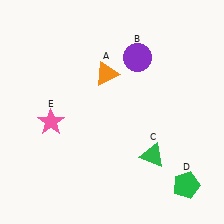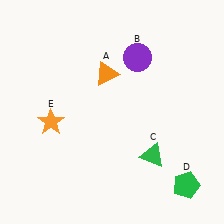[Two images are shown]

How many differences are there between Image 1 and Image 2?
There is 1 difference between the two images.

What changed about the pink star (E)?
In Image 1, E is pink. In Image 2, it changed to orange.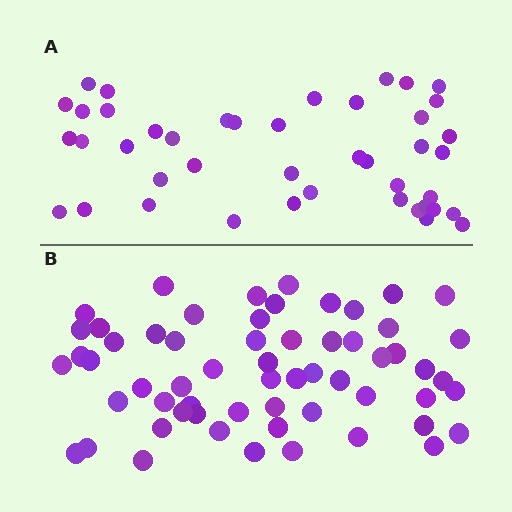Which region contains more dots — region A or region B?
Region B (the bottom region) has more dots.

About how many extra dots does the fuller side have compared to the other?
Region B has approximately 15 more dots than region A.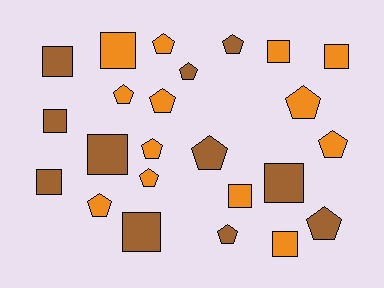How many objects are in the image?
There are 24 objects.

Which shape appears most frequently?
Pentagon, with 13 objects.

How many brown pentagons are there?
There are 5 brown pentagons.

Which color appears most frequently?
Orange, with 13 objects.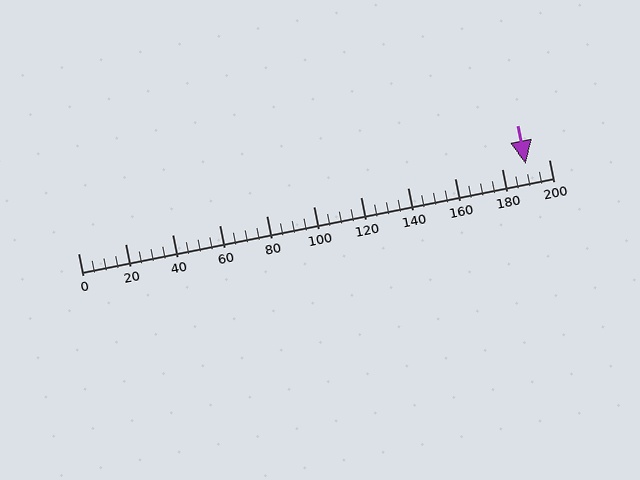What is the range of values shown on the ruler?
The ruler shows values from 0 to 200.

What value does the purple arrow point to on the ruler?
The purple arrow points to approximately 190.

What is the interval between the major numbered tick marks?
The major tick marks are spaced 20 units apart.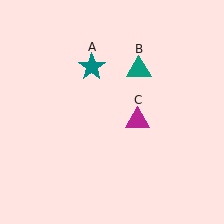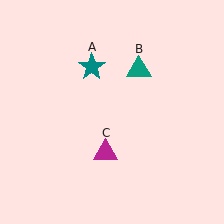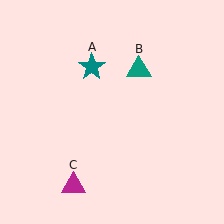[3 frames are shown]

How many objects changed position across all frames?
1 object changed position: magenta triangle (object C).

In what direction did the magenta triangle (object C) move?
The magenta triangle (object C) moved down and to the left.